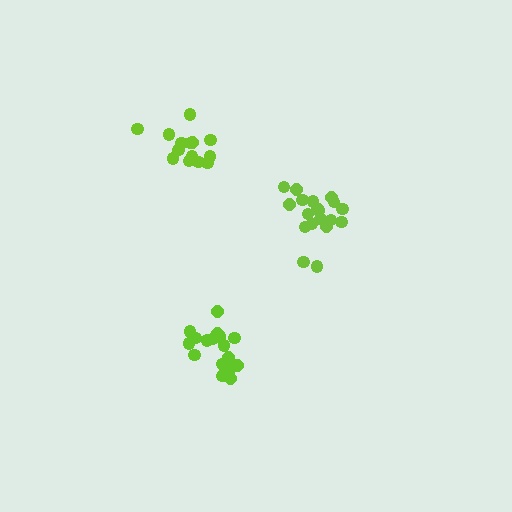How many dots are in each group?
Group 1: 14 dots, Group 2: 20 dots, Group 3: 19 dots (53 total).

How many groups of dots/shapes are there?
There are 3 groups.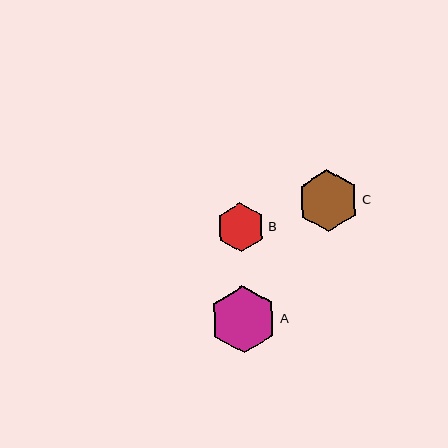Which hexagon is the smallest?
Hexagon B is the smallest with a size of approximately 49 pixels.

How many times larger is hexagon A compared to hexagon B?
Hexagon A is approximately 1.4 times the size of hexagon B.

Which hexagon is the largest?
Hexagon A is the largest with a size of approximately 67 pixels.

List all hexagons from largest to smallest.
From largest to smallest: A, C, B.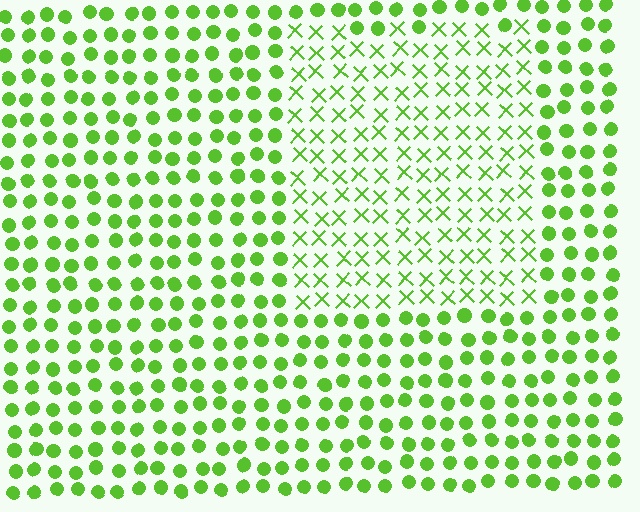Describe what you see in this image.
The image is filled with small lime elements arranged in a uniform grid. A rectangle-shaped region contains X marks, while the surrounding area contains circles. The boundary is defined purely by the change in element shape.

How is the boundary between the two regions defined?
The boundary is defined by a change in element shape: X marks inside vs. circles outside. All elements share the same color and spacing.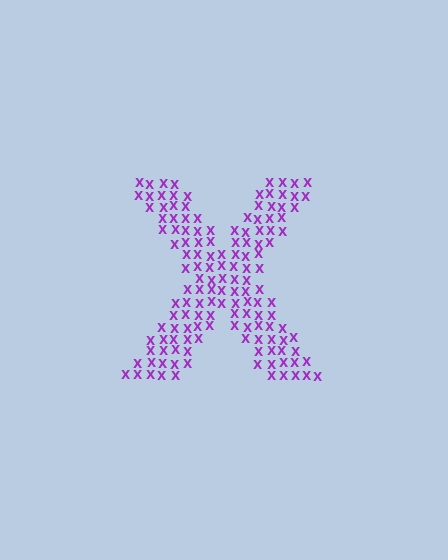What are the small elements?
The small elements are letter X's.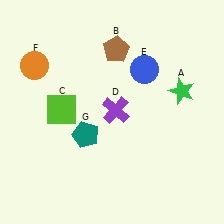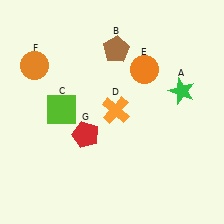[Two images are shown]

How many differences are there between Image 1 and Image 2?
There are 3 differences between the two images.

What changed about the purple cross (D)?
In Image 1, D is purple. In Image 2, it changed to orange.